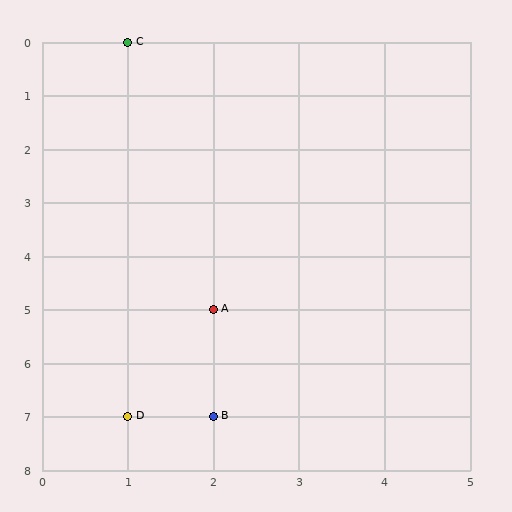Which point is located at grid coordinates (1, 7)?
Point D is at (1, 7).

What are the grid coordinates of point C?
Point C is at grid coordinates (1, 0).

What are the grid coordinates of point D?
Point D is at grid coordinates (1, 7).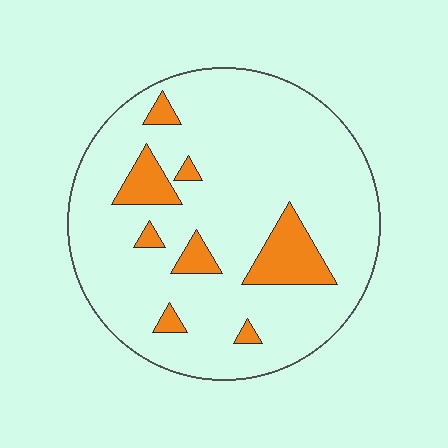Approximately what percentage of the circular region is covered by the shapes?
Approximately 15%.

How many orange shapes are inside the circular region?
8.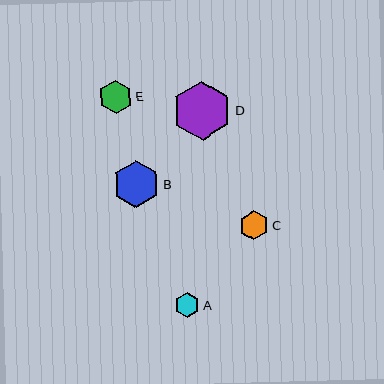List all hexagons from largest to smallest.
From largest to smallest: D, B, E, C, A.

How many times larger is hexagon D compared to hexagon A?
Hexagon D is approximately 2.3 times the size of hexagon A.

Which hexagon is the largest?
Hexagon D is the largest with a size of approximately 59 pixels.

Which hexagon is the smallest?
Hexagon A is the smallest with a size of approximately 25 pixels.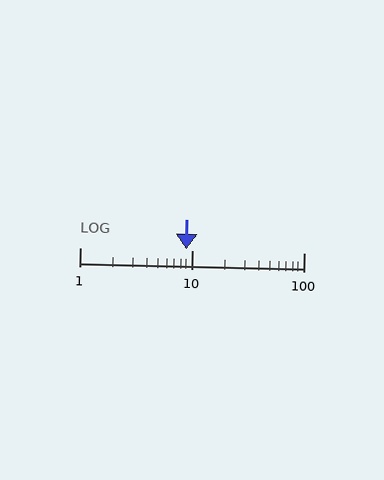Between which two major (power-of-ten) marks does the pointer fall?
The pointer is between 1 and 10.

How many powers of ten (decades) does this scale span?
The scale spans 2 decades, from 1 to 100.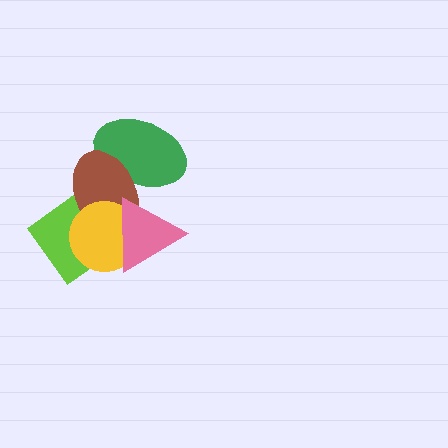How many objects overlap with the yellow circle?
3 objects overlap with the yellow circle.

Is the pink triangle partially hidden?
No, no other shape covers it.